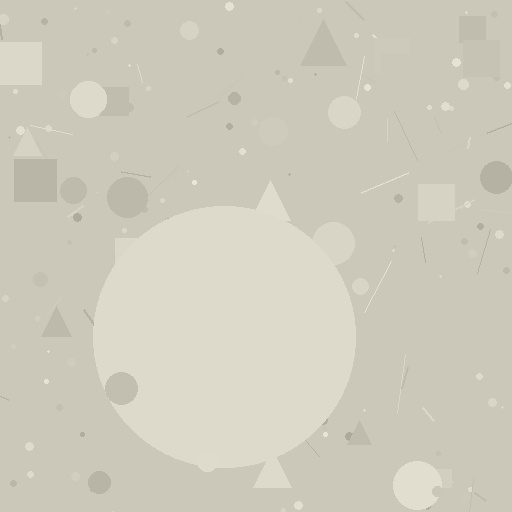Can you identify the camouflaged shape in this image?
The camouflaged shape is a circle.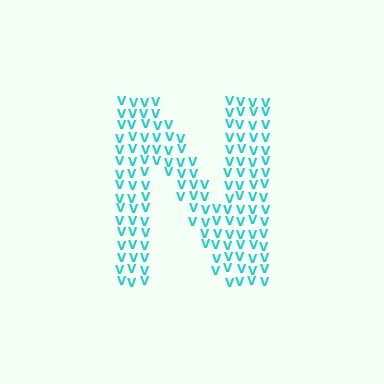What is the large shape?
The large shape is the letter N.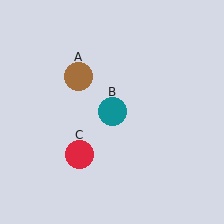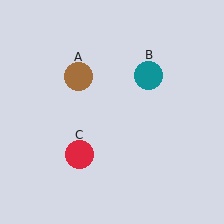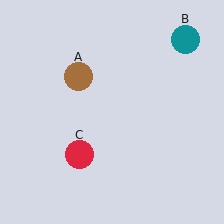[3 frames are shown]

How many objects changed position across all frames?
1 object changed position: teal circle (object B).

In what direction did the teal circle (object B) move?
The teal circle (object B) moved up and to the right.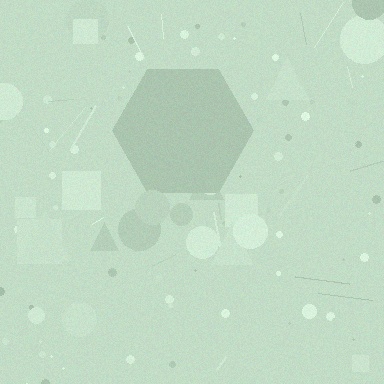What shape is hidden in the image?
A hexagon is hidden in the image.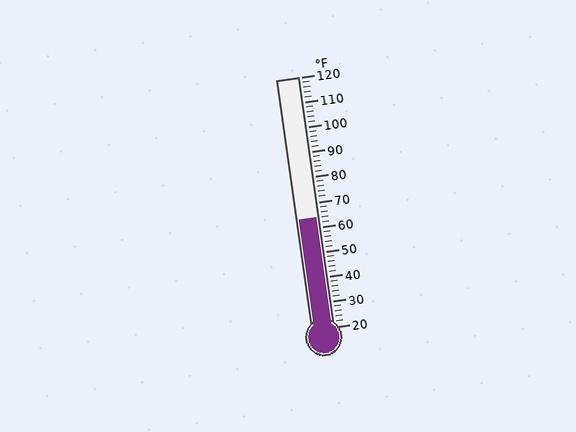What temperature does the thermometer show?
The thermometer shows approximately 64°F.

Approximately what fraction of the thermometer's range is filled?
The thermometer is filled to approximately 45% of its range.